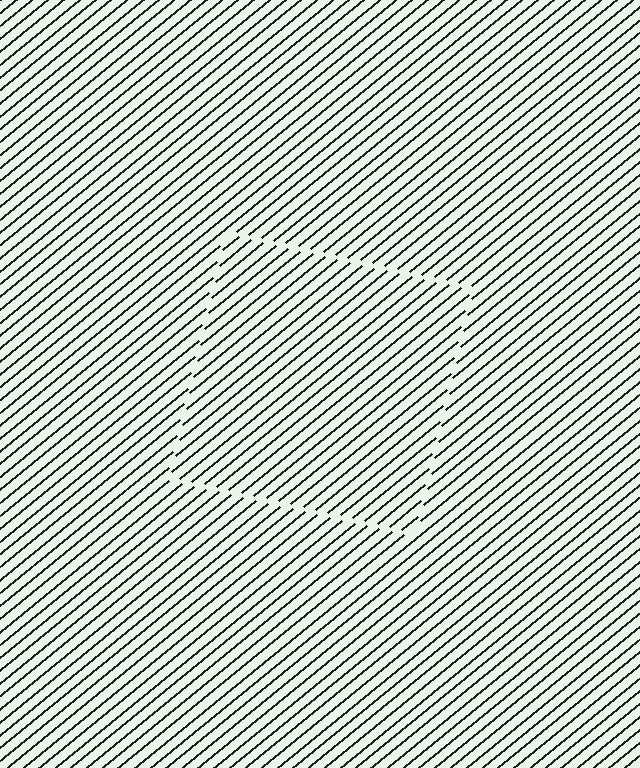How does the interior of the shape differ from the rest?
The interior of the shape contains the same grating, shifted by half a period — the contour is defined by the phase discontinuity where line-ends from the inner and outer gratings abut.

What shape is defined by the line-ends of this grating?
An illusory square. The interior of the shape contains the same grating, shifted by half a period — the contour is defined by the phase discontinuity where line-ends from the inner and outer gratings abut.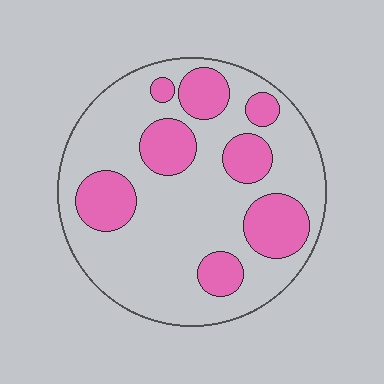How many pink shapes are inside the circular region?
8.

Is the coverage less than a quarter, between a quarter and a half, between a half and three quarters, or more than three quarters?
Between a quarter and a half.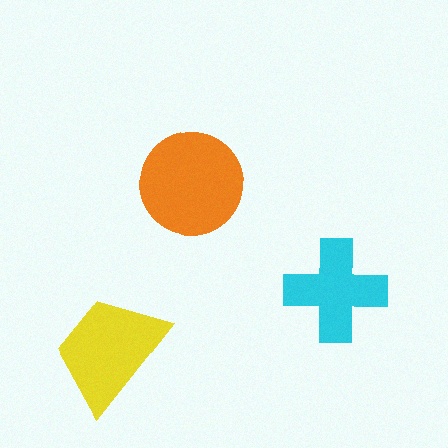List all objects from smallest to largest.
The cyan cross, the yellow trapezoid, the orange circle.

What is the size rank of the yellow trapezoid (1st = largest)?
2nd.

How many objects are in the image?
There are 3 objects in the image.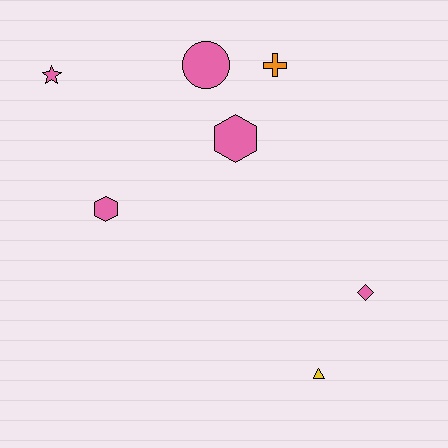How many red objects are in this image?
There are no red objects.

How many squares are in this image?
There are no squares.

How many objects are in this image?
There are 7 objects.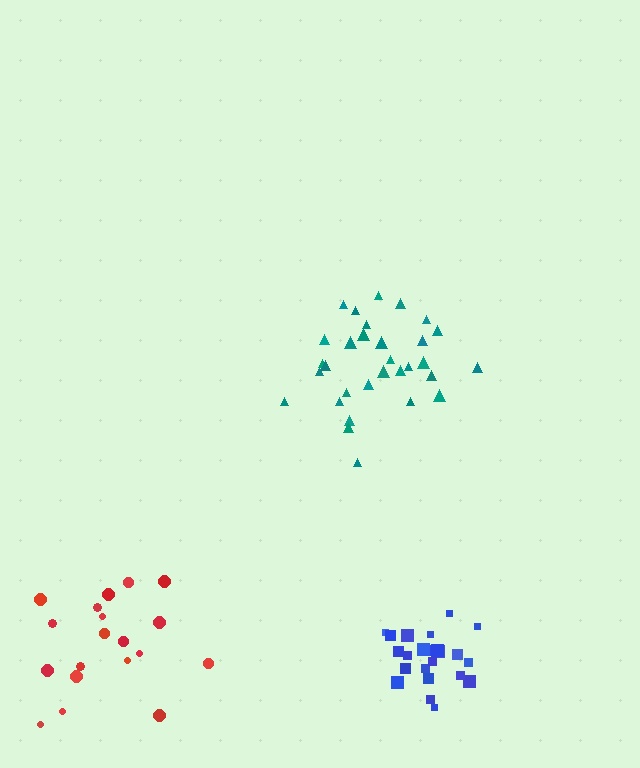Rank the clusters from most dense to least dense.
blue, teal, red.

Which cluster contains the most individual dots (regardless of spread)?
Teal (31).